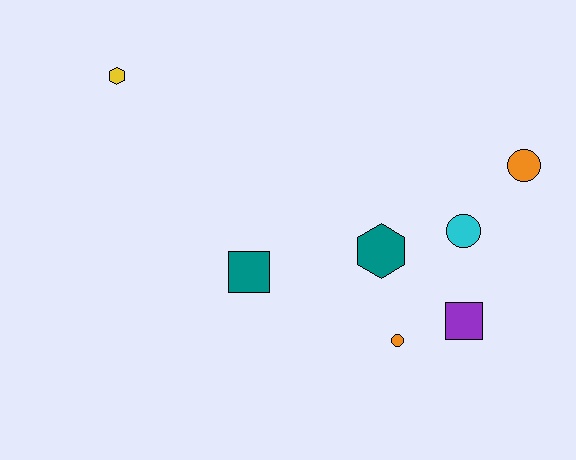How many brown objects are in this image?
There are no brown objects.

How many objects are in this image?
There are 7 objects.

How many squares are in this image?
There are 2 squares.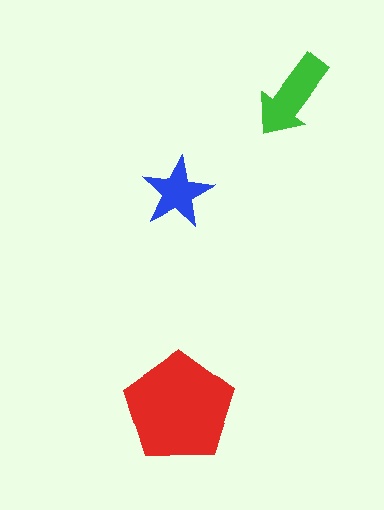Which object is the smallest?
The blue star.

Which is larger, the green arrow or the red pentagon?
The red pentagon.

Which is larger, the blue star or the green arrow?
The green arrow.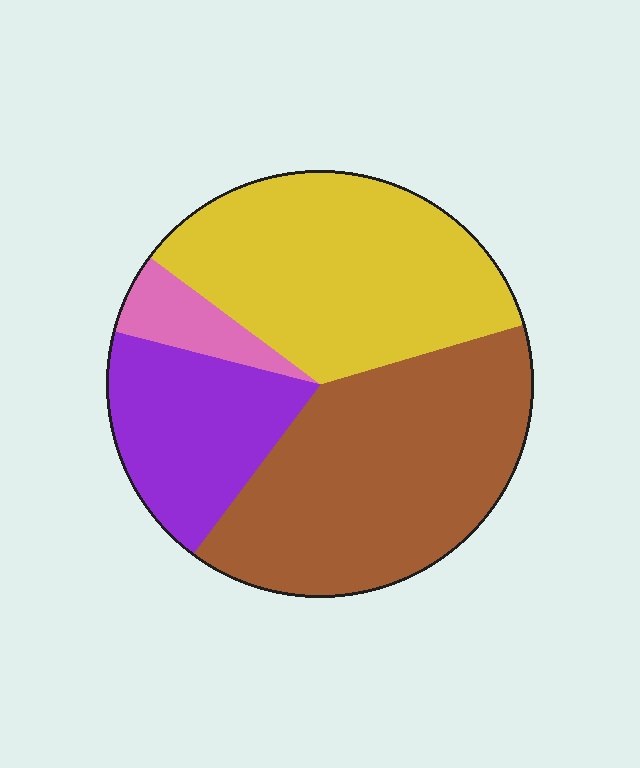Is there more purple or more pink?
Purple.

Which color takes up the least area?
Pink, at roughly 5%.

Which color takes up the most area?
Brown, at roughly 40%.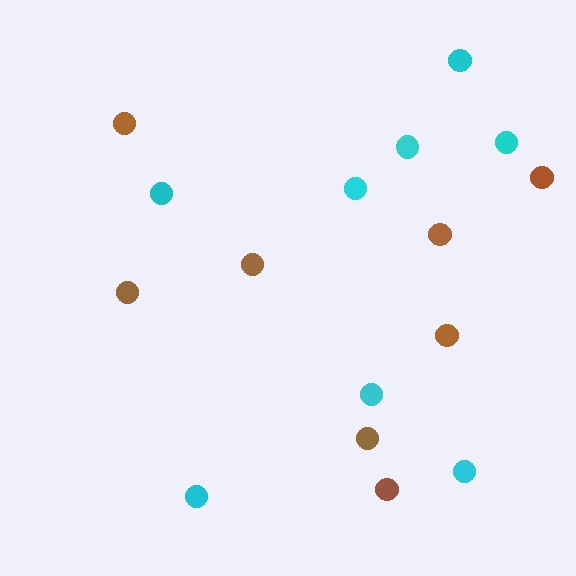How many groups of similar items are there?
There are 2 groups: one group of cyan circles (8) and one group of brown circles (8).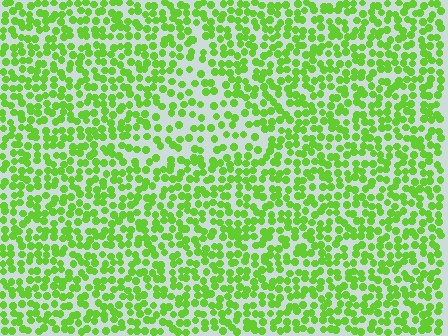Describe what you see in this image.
The image contains small lime elements arranged at two different densities. A triangle-shaped region is visible where the elements are less densely packed than the surrounding area.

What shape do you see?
I see a triangle.